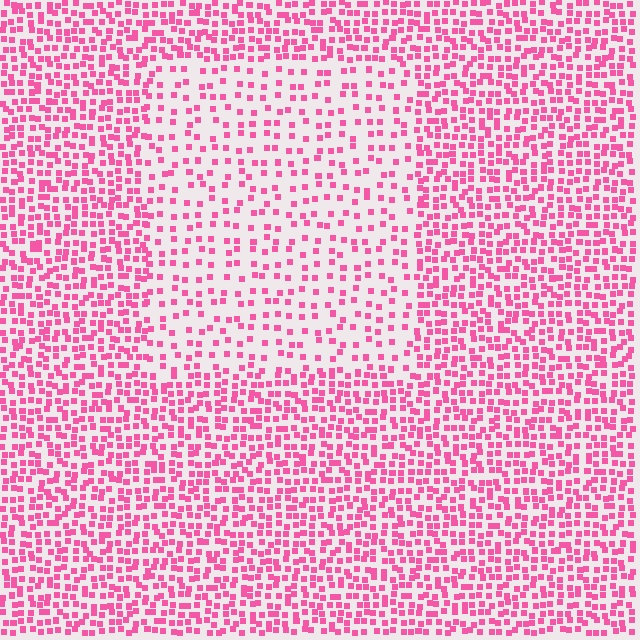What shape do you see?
I see a rectangle.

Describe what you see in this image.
The image contains small pink elements arranged at two different densities. A rectangle-shaped region is visible where the elements are less densely packed than the surrounding area.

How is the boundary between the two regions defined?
The boundary is defined by a change in element density (approximately 2.1x ratio). All elements are the same color, size, and shape.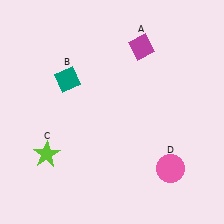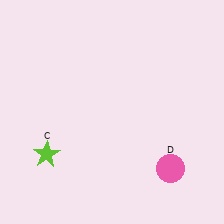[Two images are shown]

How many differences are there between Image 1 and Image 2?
There are 2 differences between the two images.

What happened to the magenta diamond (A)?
The magenta diamond (A) was removed in Image 2. It was in the top-right area of Image 1.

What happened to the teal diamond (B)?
The teal diamond (B) was removed in Image 2. It was in the top-left area of Image 1.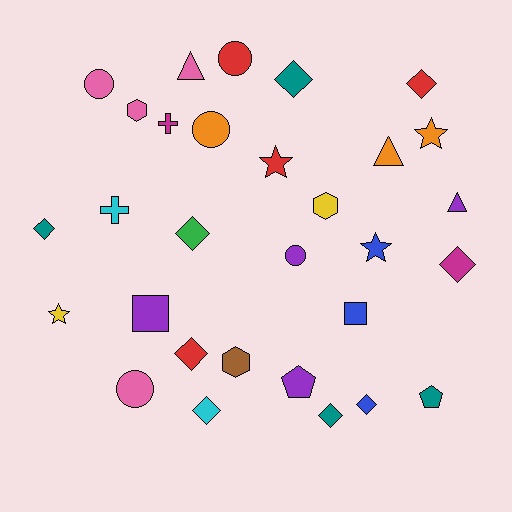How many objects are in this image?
There are 30 objects.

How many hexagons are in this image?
There are 3 hexagons.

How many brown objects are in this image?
There is 1 brown object.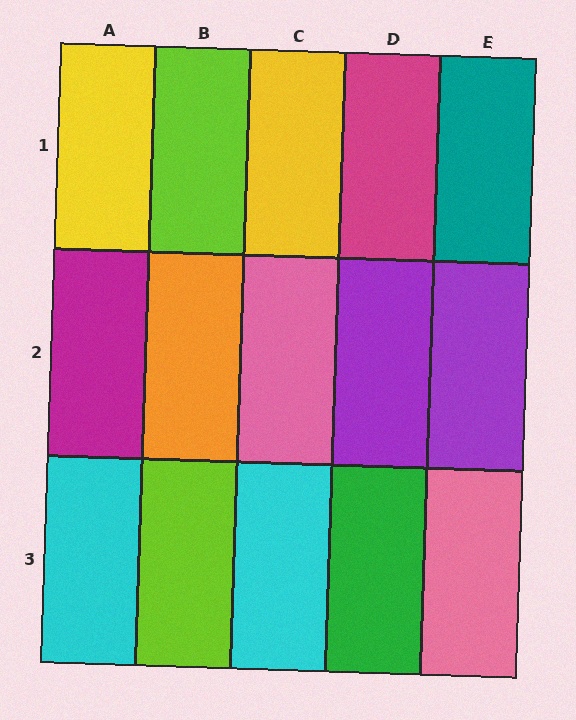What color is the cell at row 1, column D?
Magenta.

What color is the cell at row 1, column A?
Yellow.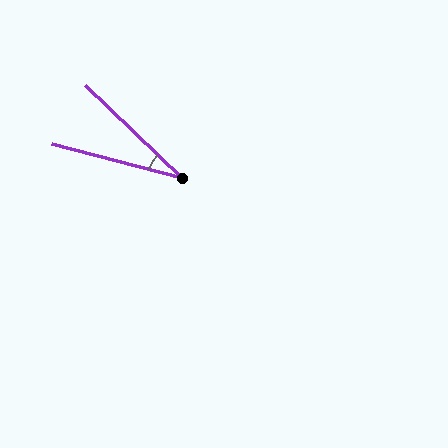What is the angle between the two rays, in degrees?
Approximately 29 degrees.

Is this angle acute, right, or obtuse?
It is acute.